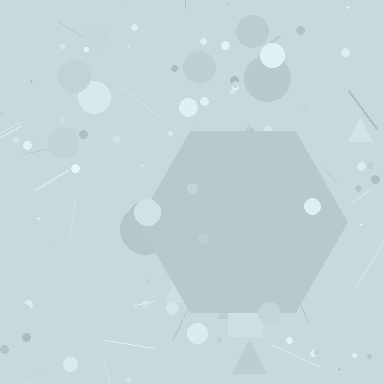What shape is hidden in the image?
A hexagon is hidden in the image.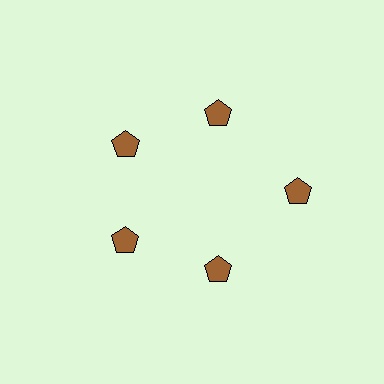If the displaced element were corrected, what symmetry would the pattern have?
It would have 5-fold rotational symmetry — the pattern would map onto itself every 72 degrees.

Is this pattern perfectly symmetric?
No. The 5 brown pentagons are arranged in a ring, but one element near the 3 o'clock position is pushed outward from the center, breaking the 5-fold rotational symmetry.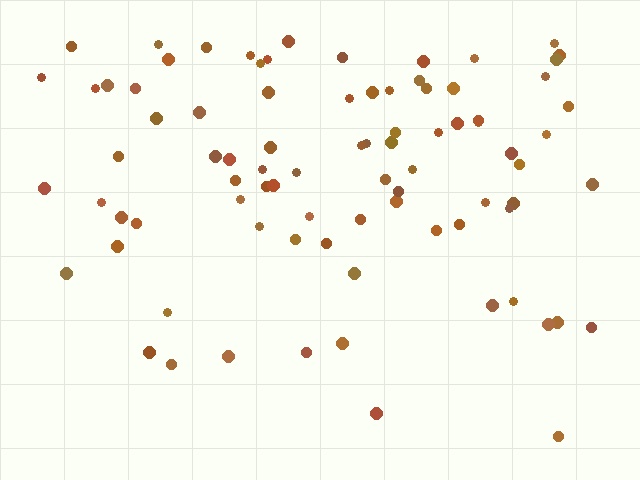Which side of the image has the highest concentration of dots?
The top.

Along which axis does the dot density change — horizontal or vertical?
Vertical.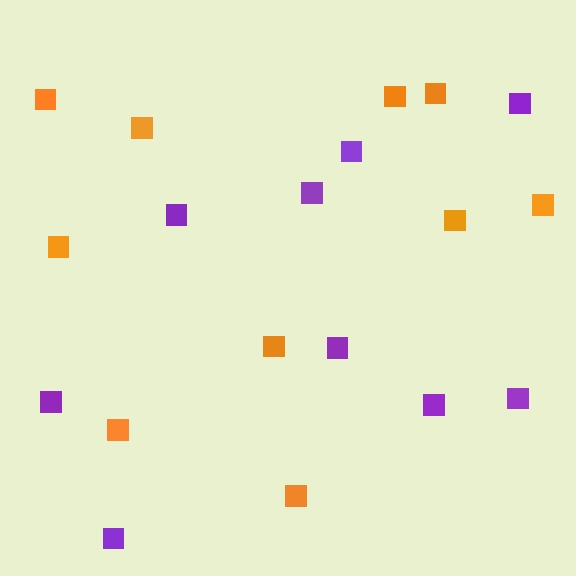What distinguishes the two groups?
There are 2 groups: one group of purple squares (9) and one group of orange squares (10).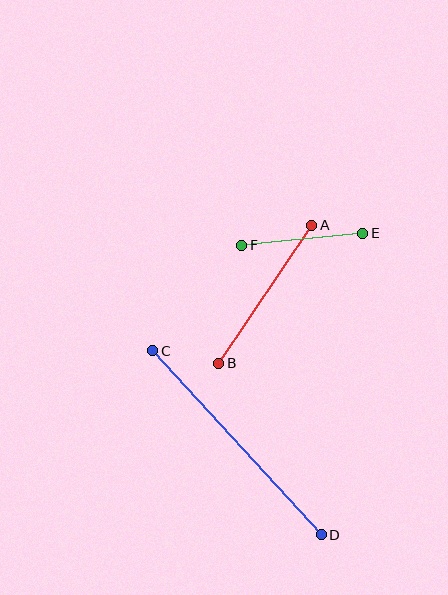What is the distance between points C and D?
The distance is approximately 249 pixels.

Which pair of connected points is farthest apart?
Points C and D are farthest apart.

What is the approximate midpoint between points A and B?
The midpoint is at approximately (265, 294) pixels.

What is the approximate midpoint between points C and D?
The midpoint is at approximately (237, 443) pixels.